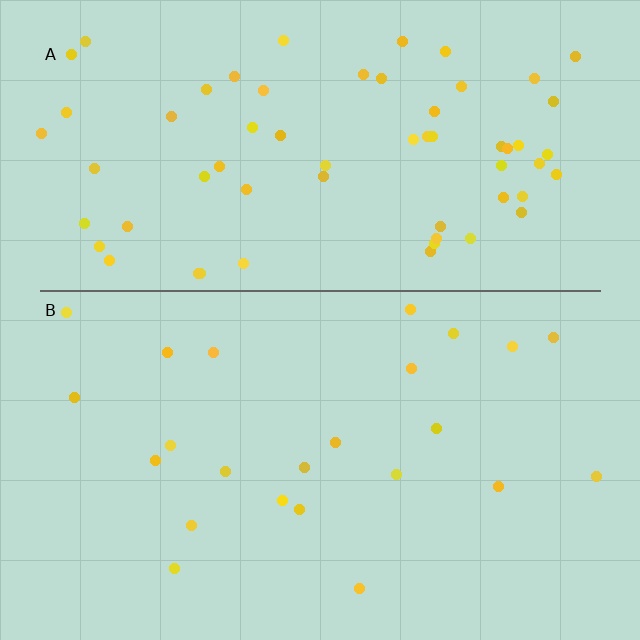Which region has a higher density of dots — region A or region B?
A (the top).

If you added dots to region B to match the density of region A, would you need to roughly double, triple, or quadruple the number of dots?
Approximately triple.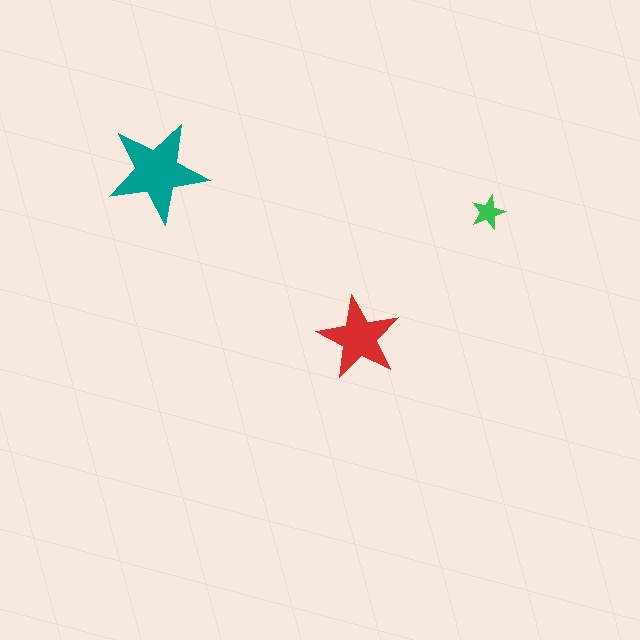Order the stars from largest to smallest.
the teal one, the red one, the green one.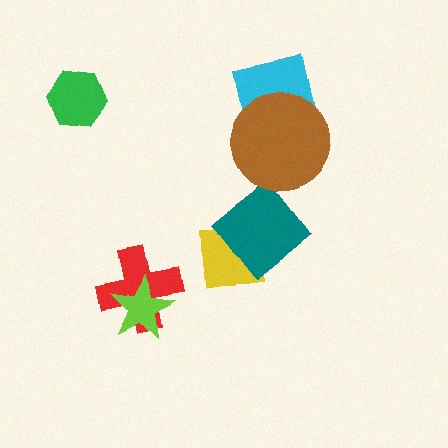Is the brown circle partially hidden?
No, no other shape covers it.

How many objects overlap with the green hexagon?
0 objects overlap with the green hexagon.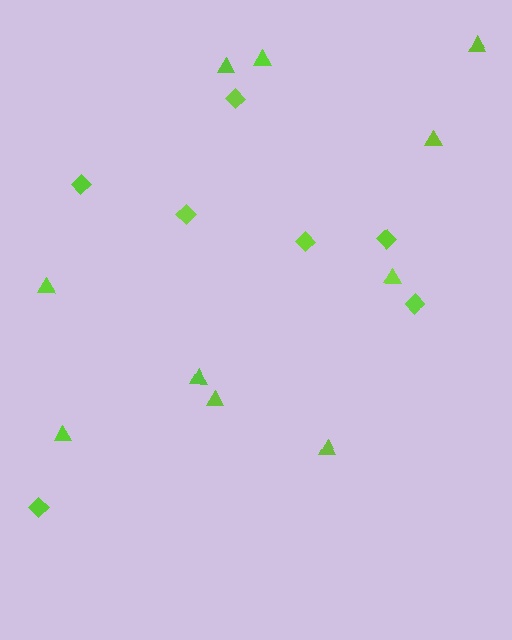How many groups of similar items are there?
There are 2 groups: one group of diamonds (7) and one group of triangles (10).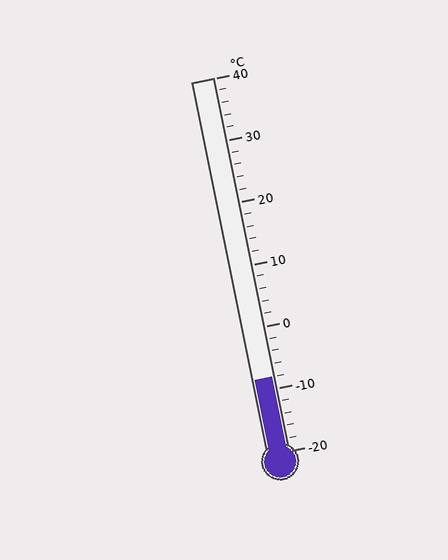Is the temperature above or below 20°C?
The temperature is below 20°C.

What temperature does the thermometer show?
The thermometer shows approximately -8°C.